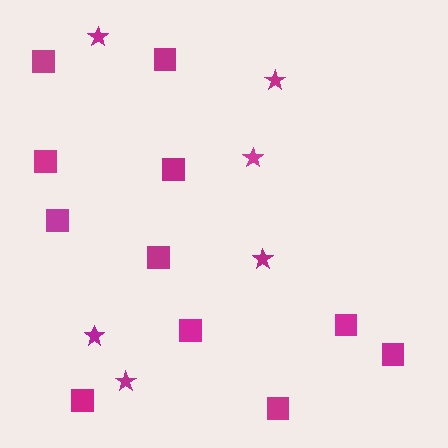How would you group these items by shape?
There are 2 groups: one group of squares (11) and one group of stars (6).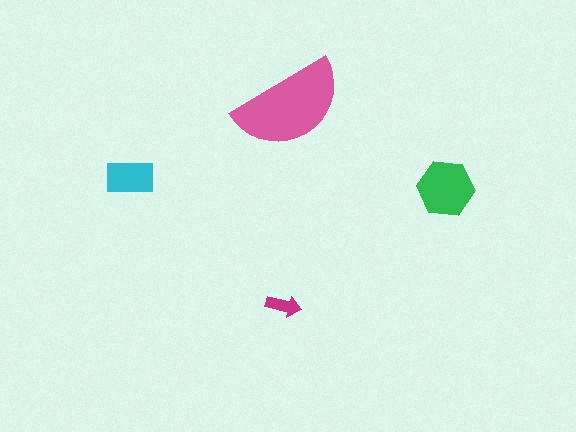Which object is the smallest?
The magenta arrow.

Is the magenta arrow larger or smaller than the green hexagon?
Smaller.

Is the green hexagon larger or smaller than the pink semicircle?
Smaller.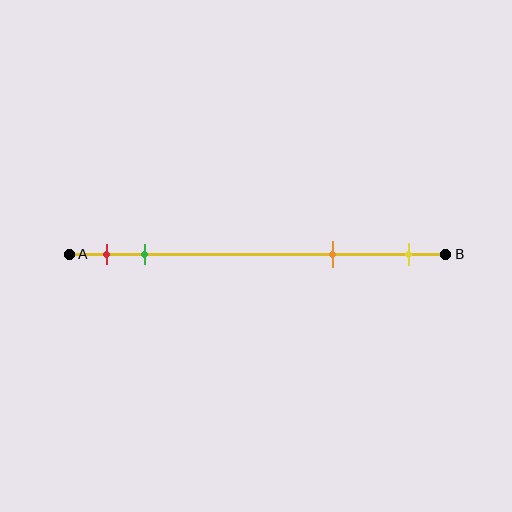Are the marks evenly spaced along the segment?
No, the marks are not evenly spaced.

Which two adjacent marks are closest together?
The red and green marks are the closest adjacent pair.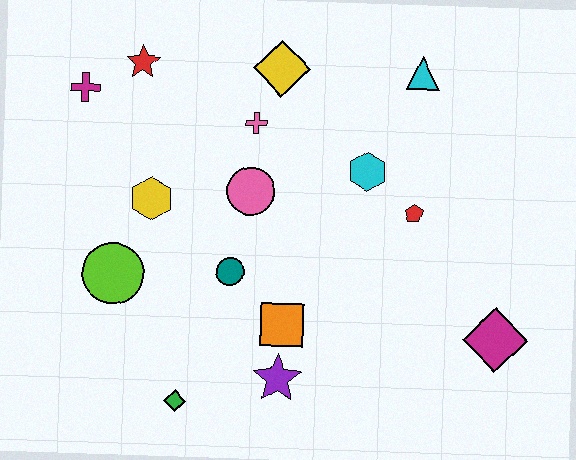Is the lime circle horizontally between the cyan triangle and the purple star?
No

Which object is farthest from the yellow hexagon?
The magenta diamond is farthest from the yellow hexagon.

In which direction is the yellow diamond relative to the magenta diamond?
The yellow diamond is above the magenta diamond.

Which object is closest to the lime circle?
The yellow hexagon is closest to the lime circle.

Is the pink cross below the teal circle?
No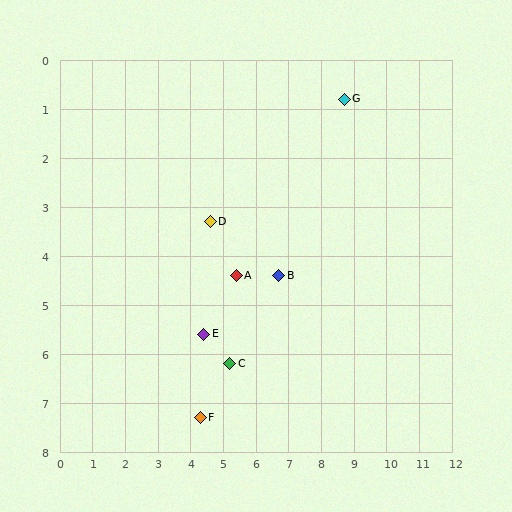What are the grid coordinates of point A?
Point A is at approximately (5.4, 4.4).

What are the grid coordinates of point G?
Point G is at approximately (8.7, 0.8).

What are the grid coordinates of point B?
Point B is at approximately (6.7, 4.4).